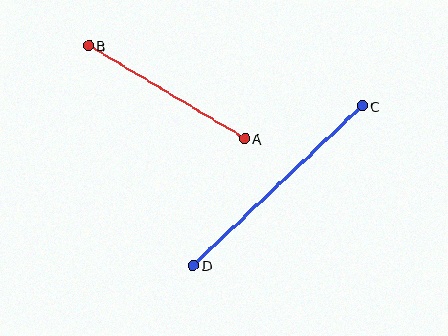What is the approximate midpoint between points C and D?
The midpoint is at approximately (278, 186) pixels.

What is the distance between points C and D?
The distance is approximately 232 pixels.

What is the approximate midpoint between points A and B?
The midpoint is at approximately (166, 92) pixels.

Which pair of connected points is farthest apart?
Points C and D are farthest apart.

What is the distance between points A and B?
The distance is approximately 182 pixels.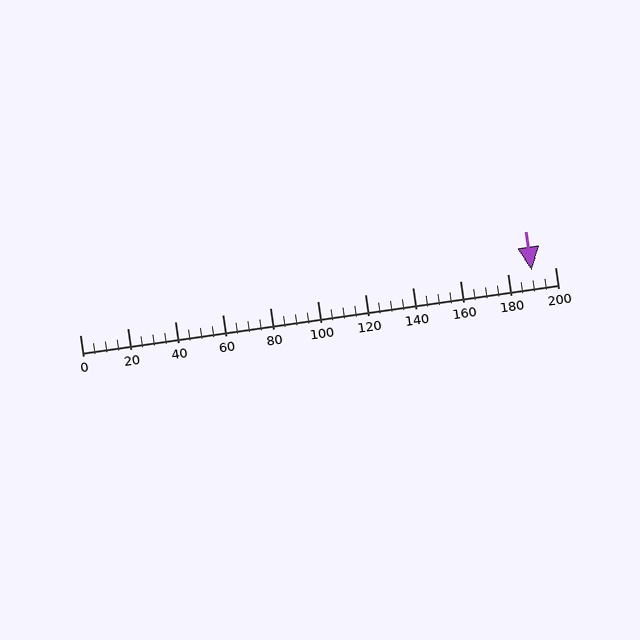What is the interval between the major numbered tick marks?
The major tick marks are spaced 20 units apart.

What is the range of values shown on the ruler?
The ruler shows values from 0 to 200.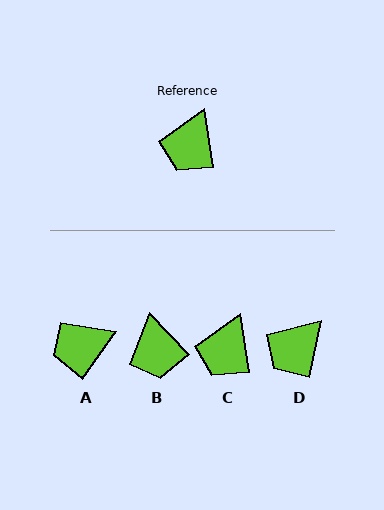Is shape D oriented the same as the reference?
No, it is off by about 20 degrees.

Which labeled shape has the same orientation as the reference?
C.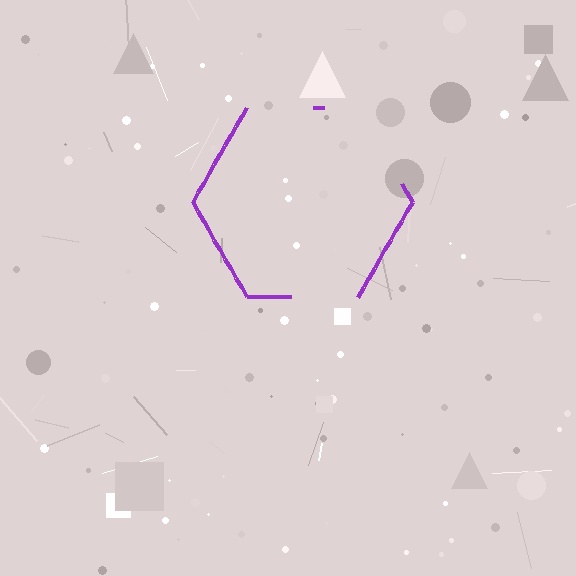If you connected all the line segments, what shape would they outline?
They would outline a hexagon.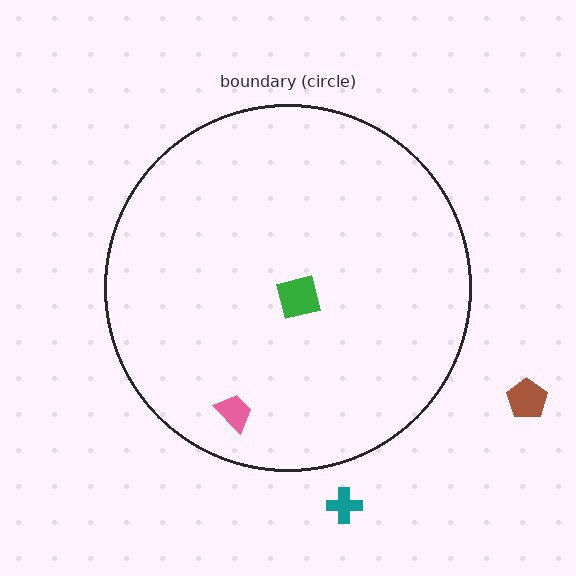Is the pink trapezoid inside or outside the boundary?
Inside.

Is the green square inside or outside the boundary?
Inside.